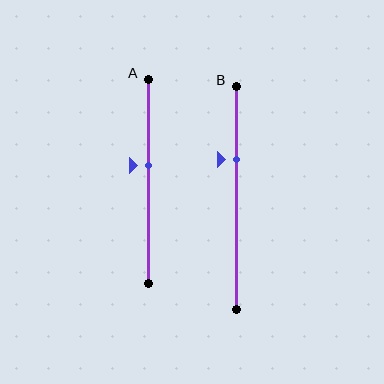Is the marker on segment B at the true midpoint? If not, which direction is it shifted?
No, the marker on segment B is shifted upward by about 17% of the segment length.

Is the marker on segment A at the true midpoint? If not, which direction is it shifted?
No, the marker on segment A is shifted upward by about 8% of the segment length.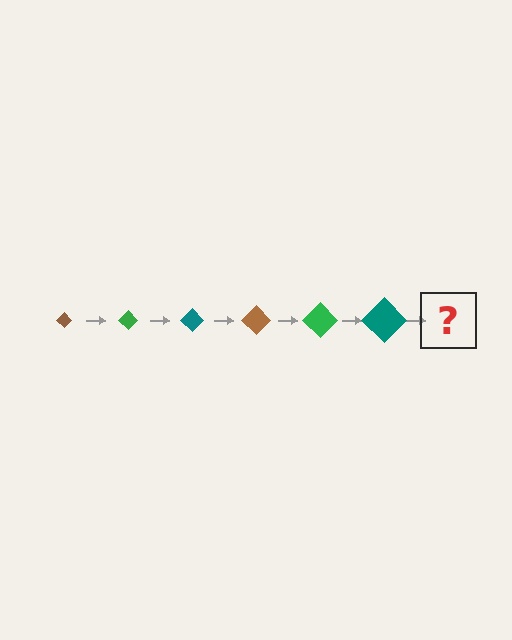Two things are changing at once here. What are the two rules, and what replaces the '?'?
The two rules are that the diamond grows larger each step and the color cycles through brown, green, and teal. The '?' should be a brown diamond, larger than the previous one.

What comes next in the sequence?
The next element should be a brown diamond, larger than the previous one.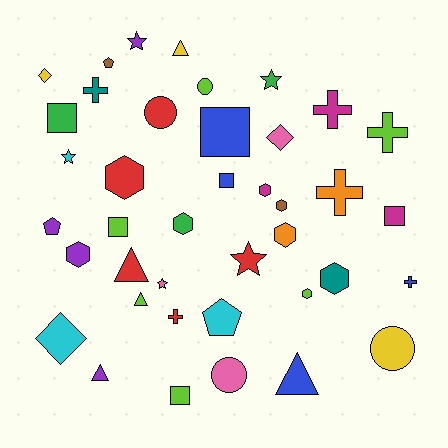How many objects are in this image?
There are 40 objects.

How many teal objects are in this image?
There are 2 teal objects.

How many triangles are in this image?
There are 5 triangles.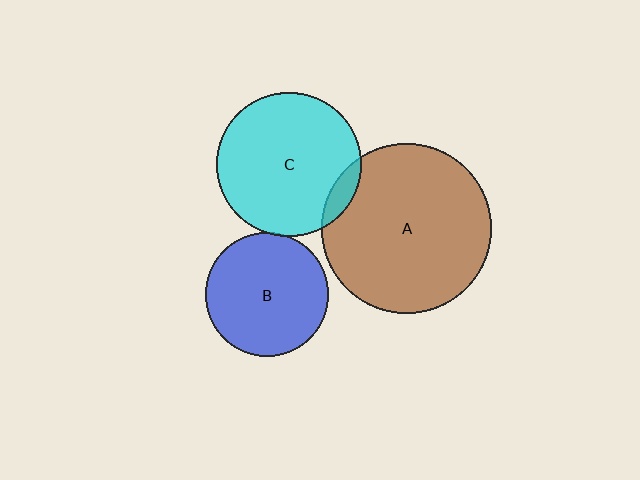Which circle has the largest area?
Circle A (brown).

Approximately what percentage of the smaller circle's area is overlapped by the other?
Approximately 10%.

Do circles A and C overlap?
Yes.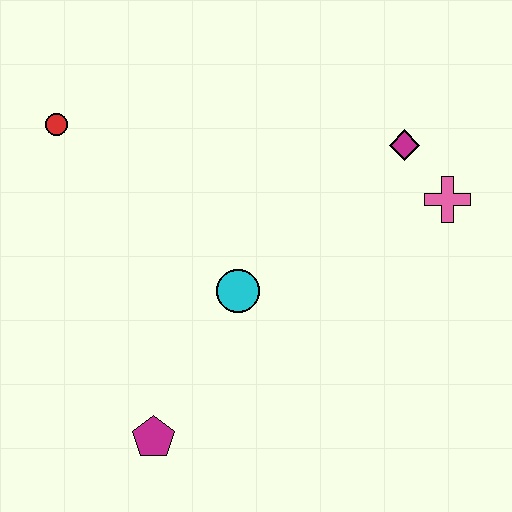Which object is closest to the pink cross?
The magenta diamond is closest to the pink cross.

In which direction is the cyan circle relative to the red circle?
The cyan circle is to the right of the red circle.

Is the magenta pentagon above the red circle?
No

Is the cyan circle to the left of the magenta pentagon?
No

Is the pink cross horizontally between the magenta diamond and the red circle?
No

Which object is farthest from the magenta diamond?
The magenta pentagon is farthest from the magenta diamond.